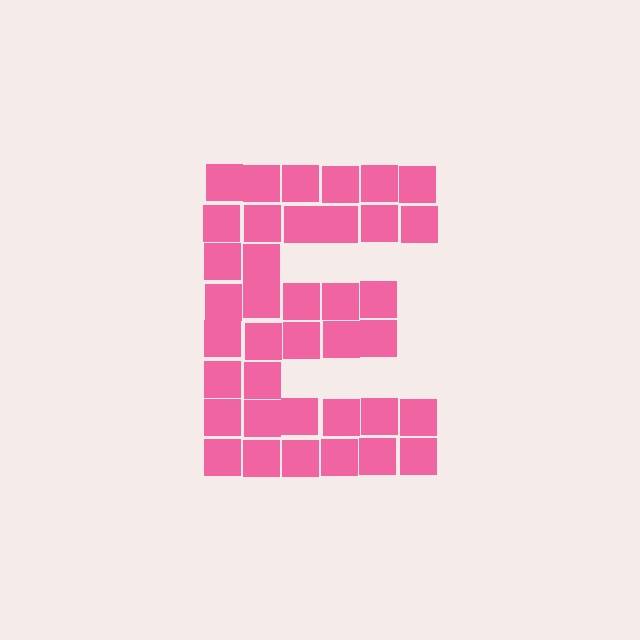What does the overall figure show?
The overall figure shows the letter E.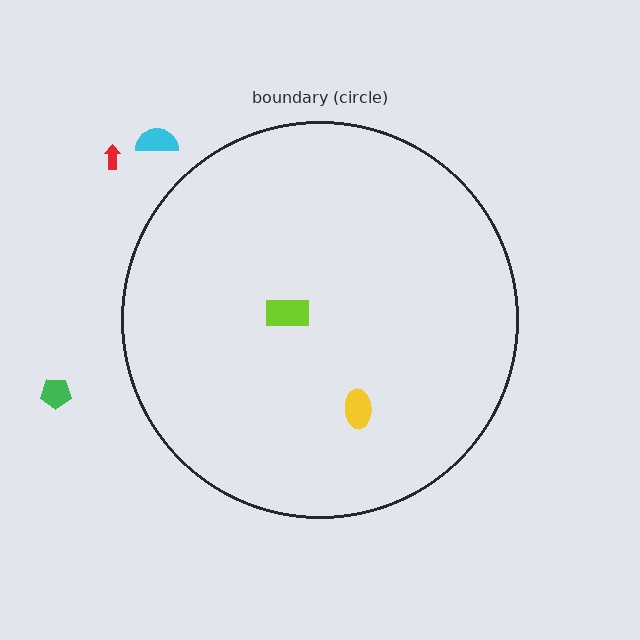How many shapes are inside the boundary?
2 inside, 3 outside.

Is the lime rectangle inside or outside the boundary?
Inside.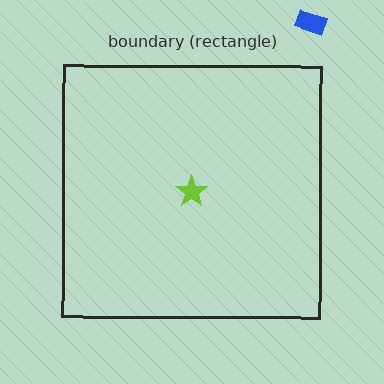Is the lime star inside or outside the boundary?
Inside.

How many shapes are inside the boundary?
1 inside, 1 outside.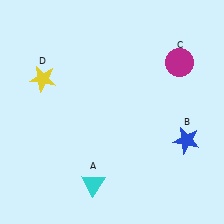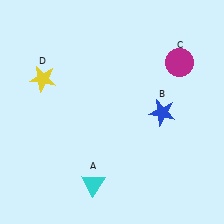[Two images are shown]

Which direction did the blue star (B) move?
The blue star (B) moved up.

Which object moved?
The blue star (B) moved up.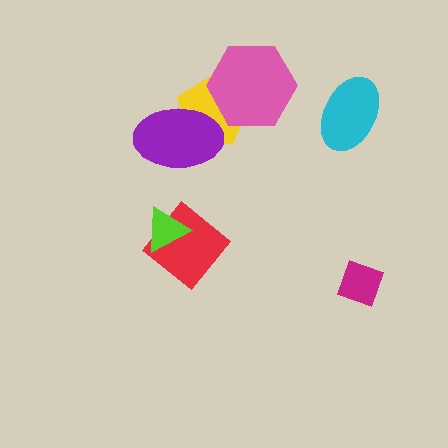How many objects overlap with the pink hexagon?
1 object overlaps with the pink hexagon.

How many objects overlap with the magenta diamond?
0 objects overlap with the magenta diamond.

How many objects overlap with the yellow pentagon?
2 objects overlap with the yellow pentagon.